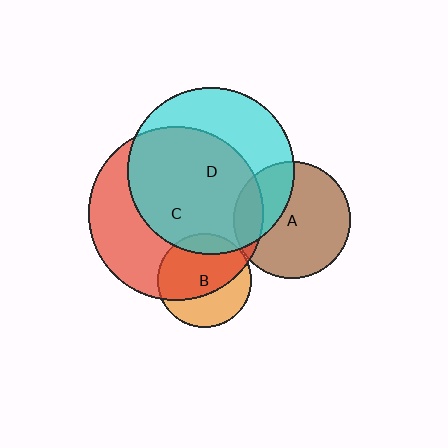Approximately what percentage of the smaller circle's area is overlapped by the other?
Approximately 65%.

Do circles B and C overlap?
Yes.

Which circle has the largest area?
Circle C (red).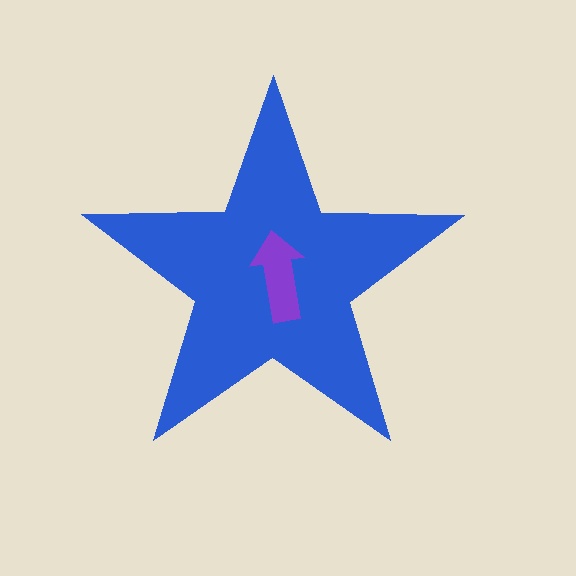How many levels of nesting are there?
2.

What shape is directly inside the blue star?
The purple arrow.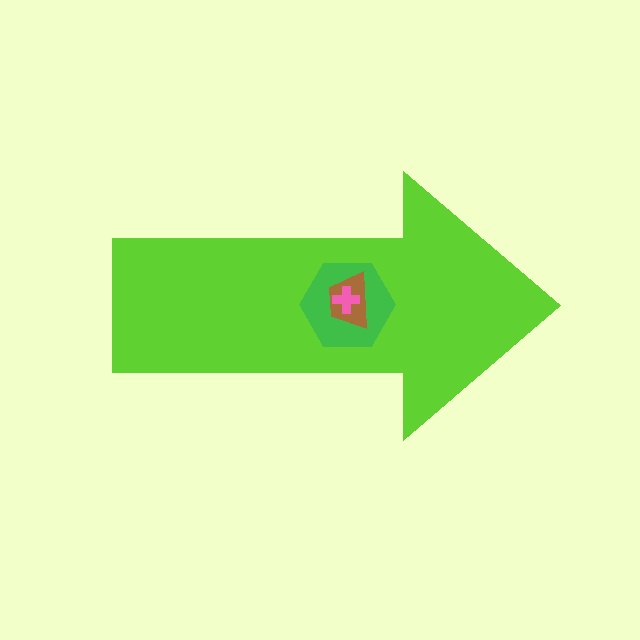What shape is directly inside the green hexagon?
The brown trapezoid.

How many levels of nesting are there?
4.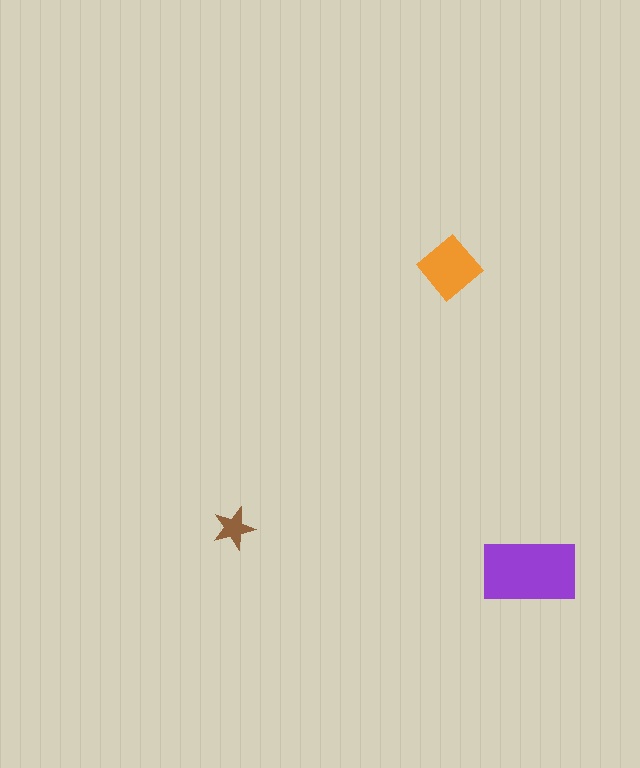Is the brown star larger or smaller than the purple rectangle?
Smaller.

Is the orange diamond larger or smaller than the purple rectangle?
Smaller.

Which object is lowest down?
The purple rectangle is bottommost.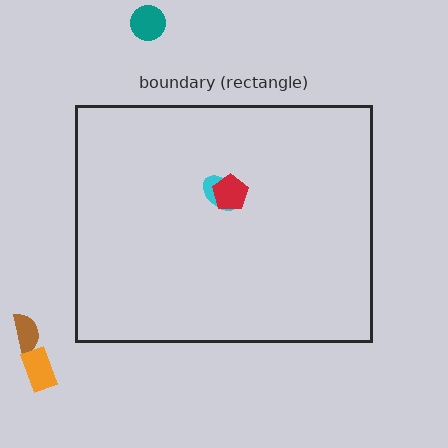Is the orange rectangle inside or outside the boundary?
Outside.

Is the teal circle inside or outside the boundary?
Outside.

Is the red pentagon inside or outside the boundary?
Inside.